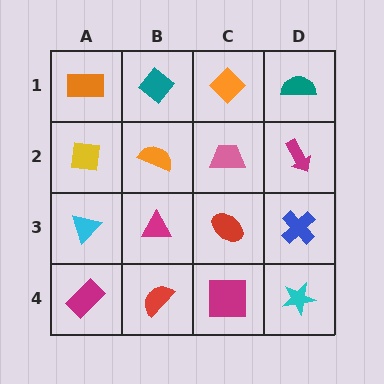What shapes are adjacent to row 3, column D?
A magenta arrow (row 2, column D), a cyan star (row 4, column D), a red ellipse (row 3, column C).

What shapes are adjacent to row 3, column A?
A yellow square (row 2, column A), a magenta rectangle (row 4, column A), a magenta triangle (row 3, column B).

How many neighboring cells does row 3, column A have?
3.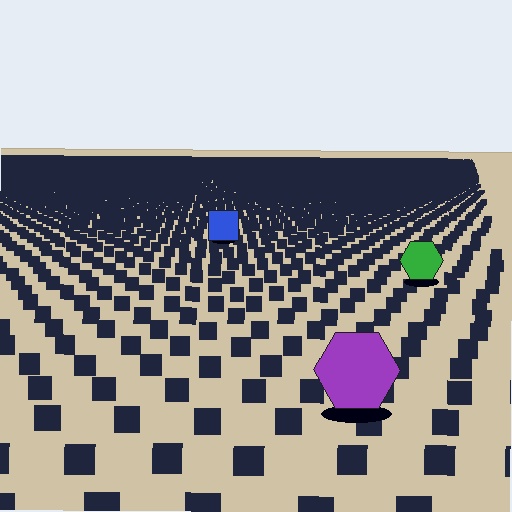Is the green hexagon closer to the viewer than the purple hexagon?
No. The purple hexagon is closer — you can tell from the texture gradient: the ground texture is coarser near it.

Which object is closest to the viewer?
The purple hexagon is closest. The texture marks near it are larger and more spread out.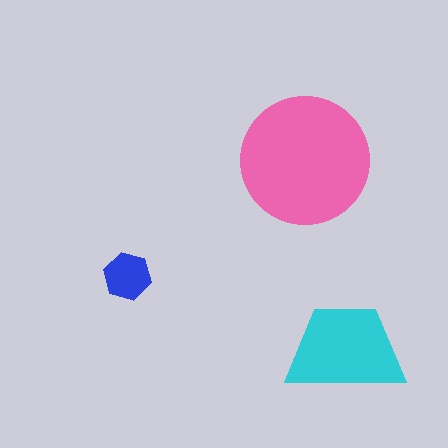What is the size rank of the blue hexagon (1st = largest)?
3rd.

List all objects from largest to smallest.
The pink circle, the cyan trapezoid, the blue hexagon.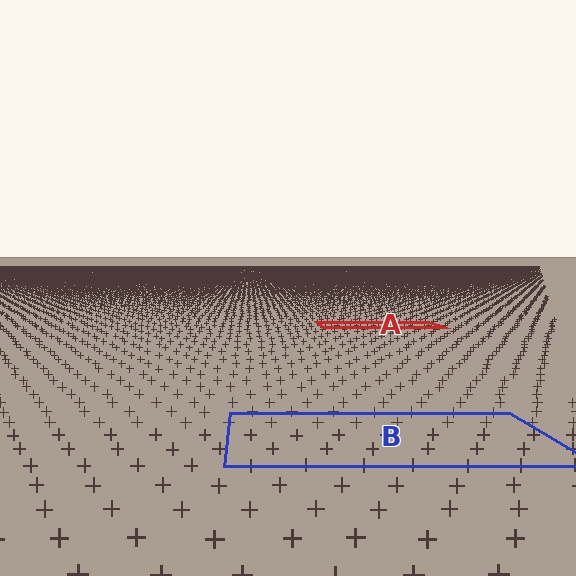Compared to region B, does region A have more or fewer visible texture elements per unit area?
Region A has more texture elements per unit area — they are packed more densely because it is farther away.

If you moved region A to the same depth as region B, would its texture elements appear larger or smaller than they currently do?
They would appear larger. At a closer depth, the same texture elements are projected at a bigger on-screen size.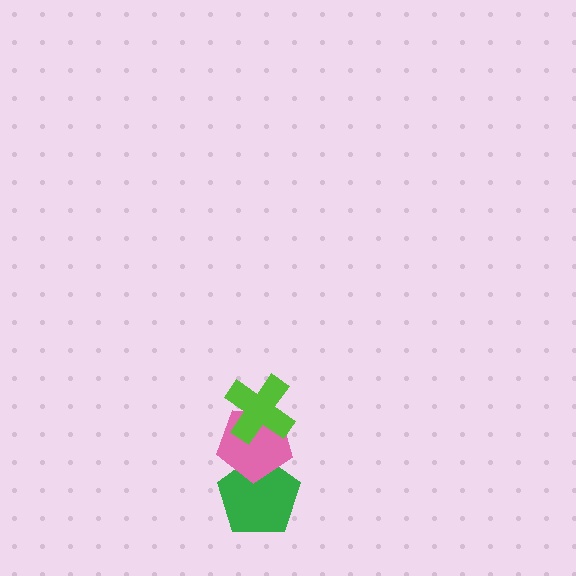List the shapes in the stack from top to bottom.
From top to bottom: the lime cross, the pink pentagon, the green pentagon.